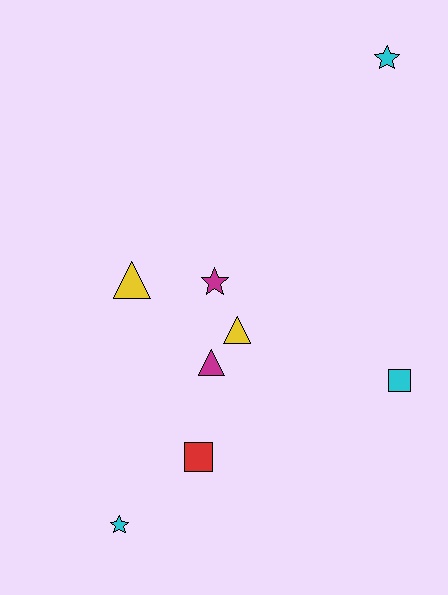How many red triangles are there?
There are no red triangles.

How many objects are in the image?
There are 8 objects.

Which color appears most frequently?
Cyan, with 3 objects.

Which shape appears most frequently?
Star, with 3 objects.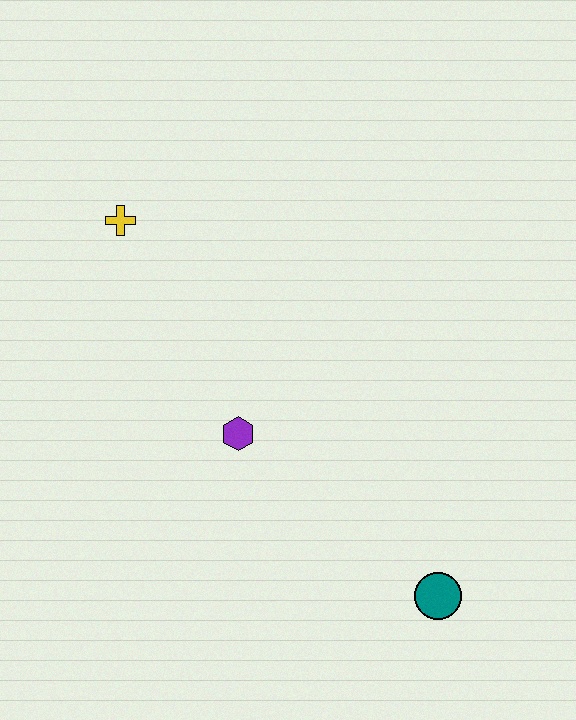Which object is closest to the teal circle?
The purple hexagon is closest to the teal circle.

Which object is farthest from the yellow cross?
The teal circle is farthest from the yellow cross.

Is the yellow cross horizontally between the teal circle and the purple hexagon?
No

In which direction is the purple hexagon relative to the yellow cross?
The purple hexagon is below the yellow cross.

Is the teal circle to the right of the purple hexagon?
Yes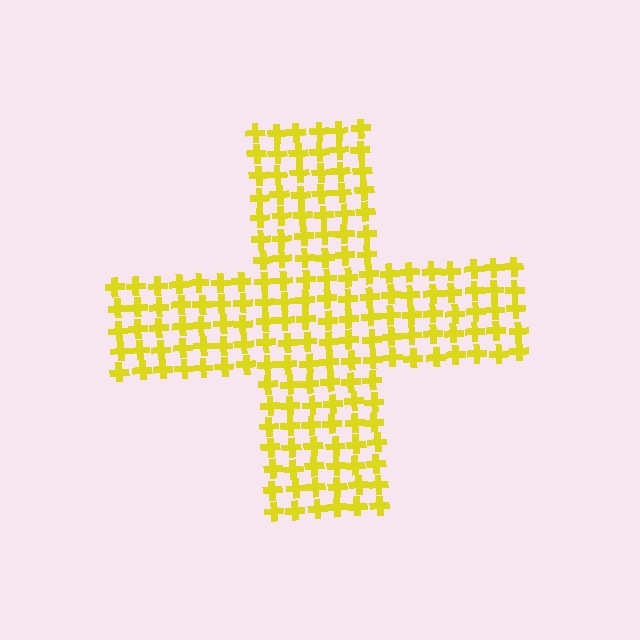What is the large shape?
The large shape is a cross.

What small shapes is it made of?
It is made of small crosses.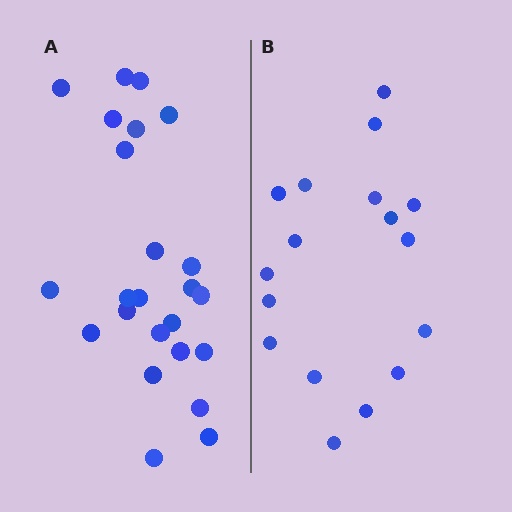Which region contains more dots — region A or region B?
Region A (the left region) has more dots.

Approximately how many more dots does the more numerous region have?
Region A has roughly 8 or so more dots than region B.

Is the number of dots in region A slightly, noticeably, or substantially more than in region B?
Region A has noticeably more, but not dramatically so. The ratio is roughly 1.4 to 1.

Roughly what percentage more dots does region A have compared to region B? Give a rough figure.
About 40% more.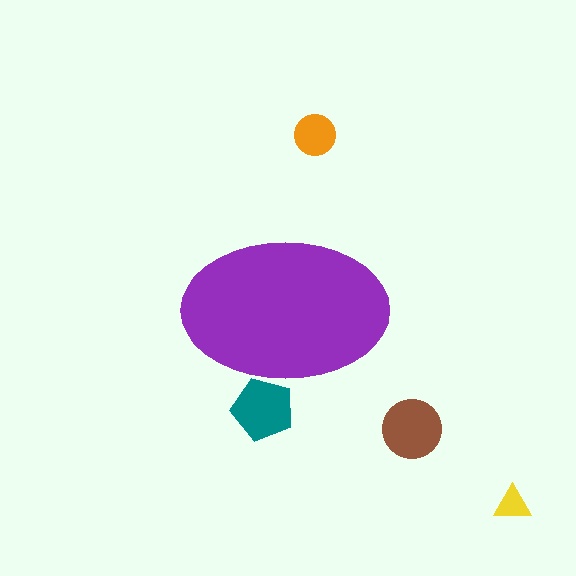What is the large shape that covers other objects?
A purple ellipse.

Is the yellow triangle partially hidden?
No, the yellow triangle is fully visible.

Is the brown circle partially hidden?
No, the brown circle is fully visible.